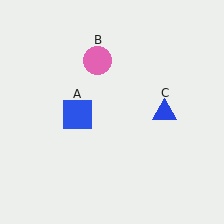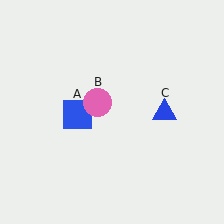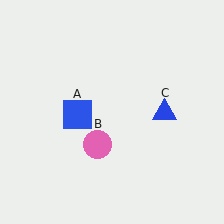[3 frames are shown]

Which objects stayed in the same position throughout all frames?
Blue square (object A) and blue triangle (object C) remained stationary.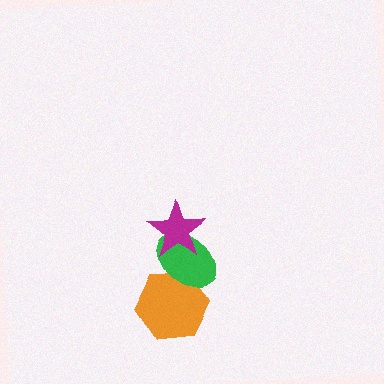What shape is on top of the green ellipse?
The magenta star is on top of the green ellipse.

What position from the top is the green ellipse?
The green ellipse is 2nd from the top.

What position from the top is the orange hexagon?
The orange hexagon is 3rd from the top.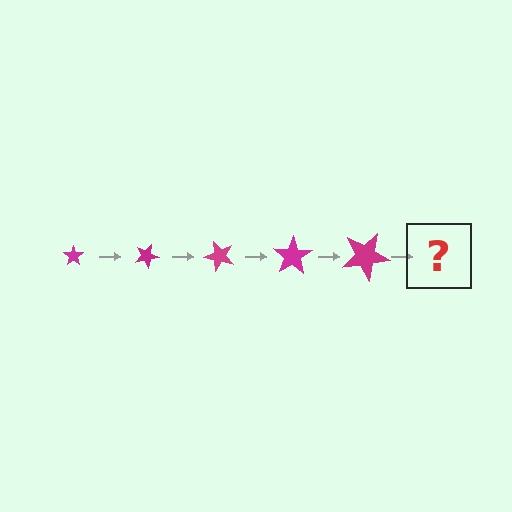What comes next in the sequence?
The next element should be a star, larger than the previous one and rotated 125 degrees from the start.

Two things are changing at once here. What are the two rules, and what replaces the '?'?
The two rules are that the star grows larger each step and it rotates 25 degrees each step. The '?' should be a star, larger than the previous one and rotated 125 degrees from the start.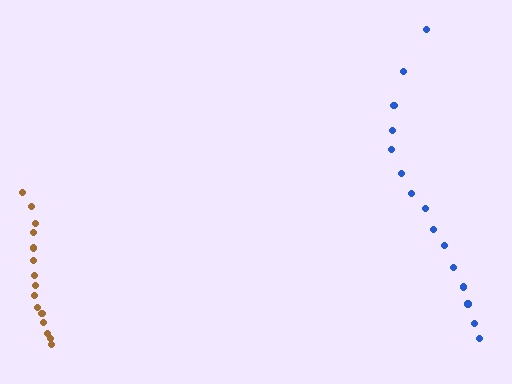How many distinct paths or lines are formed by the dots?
There are 2 distinct paths.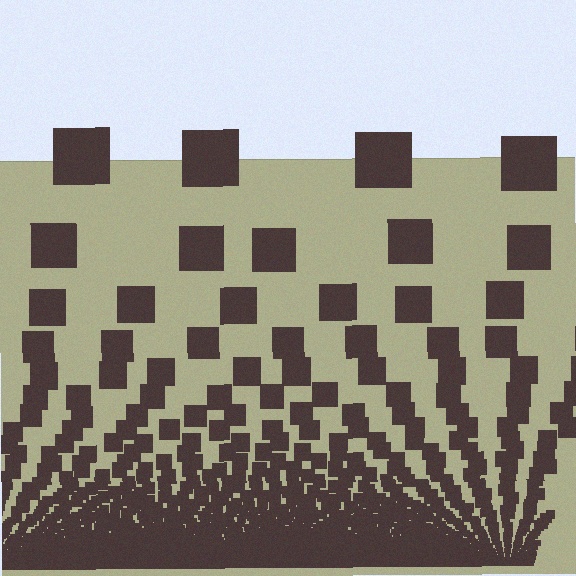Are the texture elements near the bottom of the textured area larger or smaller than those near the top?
Smaller. The gradient is inverted — elements near the bottom are smaller and denser.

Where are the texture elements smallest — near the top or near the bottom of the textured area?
Near the bottom.